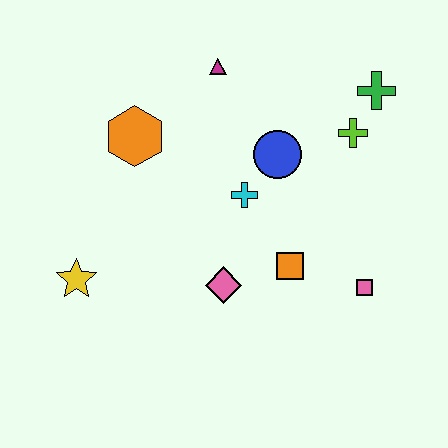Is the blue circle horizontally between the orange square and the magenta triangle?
Yes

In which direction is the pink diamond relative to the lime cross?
The pink diamond is below the lime cross.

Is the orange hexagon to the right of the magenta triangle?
No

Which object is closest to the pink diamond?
The orange square is closest to the pink diamond.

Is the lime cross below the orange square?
No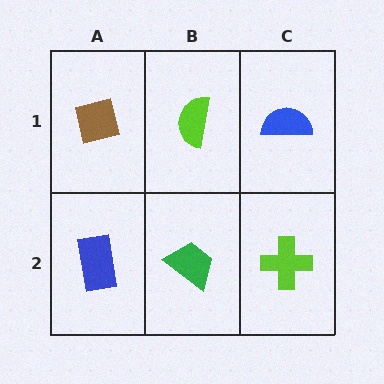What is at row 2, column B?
A green trapezoid.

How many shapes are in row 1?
3 shapes.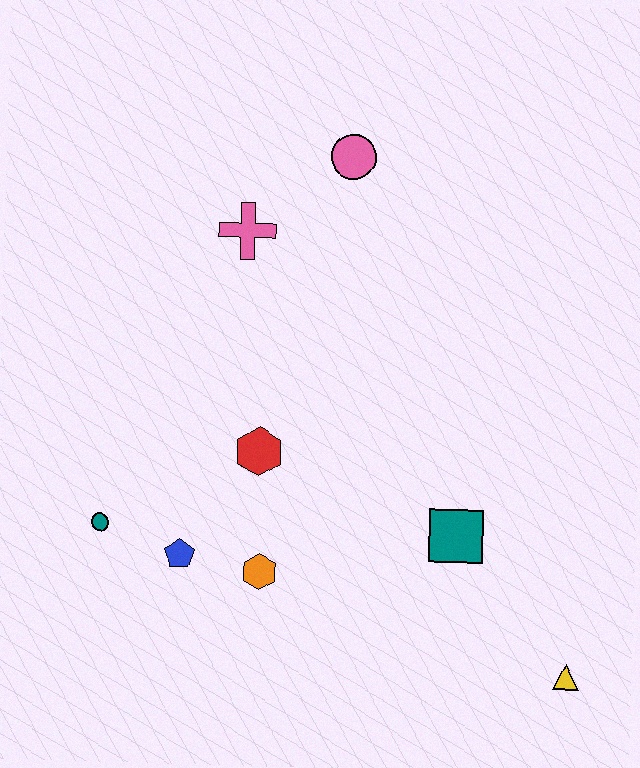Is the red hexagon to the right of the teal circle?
Yes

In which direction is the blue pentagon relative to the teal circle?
The blue pentagon is to the right of the teal circle.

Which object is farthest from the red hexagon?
The yellow triangle is farthest from the red hexagon.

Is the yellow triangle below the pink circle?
Yes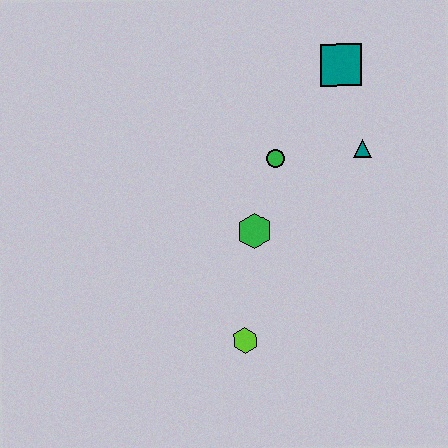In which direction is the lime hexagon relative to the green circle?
The lime hexagon is below the green circle.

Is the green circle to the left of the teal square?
Yes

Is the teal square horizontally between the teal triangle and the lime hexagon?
Yes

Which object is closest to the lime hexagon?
The green hexagon is closest to the lime hexagon.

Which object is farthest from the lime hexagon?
The teal square is farthest from the lime hexagon.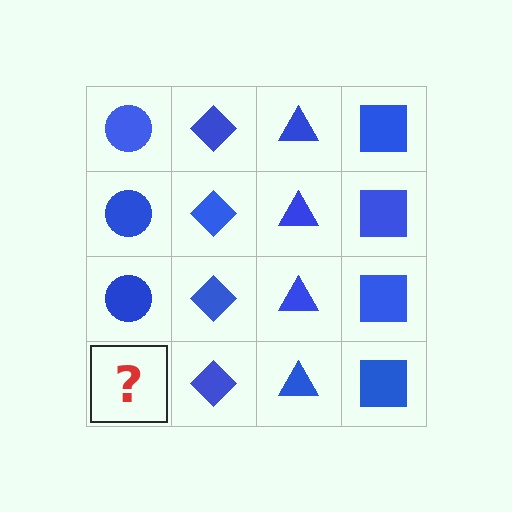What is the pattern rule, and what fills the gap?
The rule is that each column has a consistent shape. The gap should be filled with a blue circle.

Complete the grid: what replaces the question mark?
The question mark should be replaced with a blue circle.